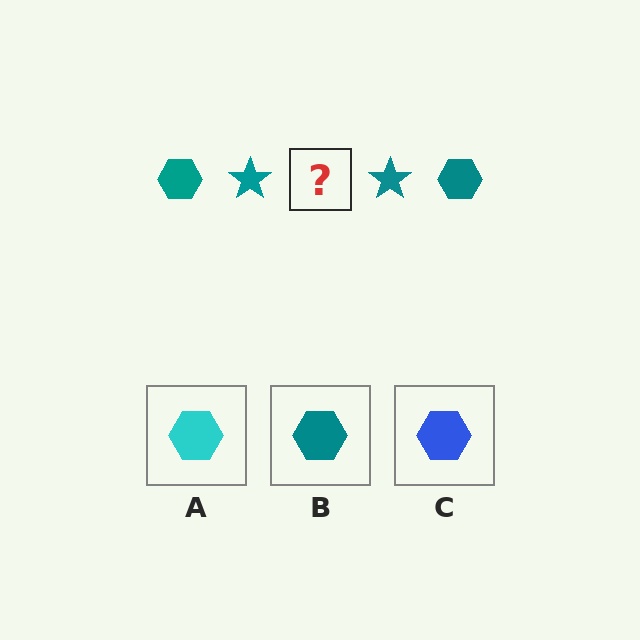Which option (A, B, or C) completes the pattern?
B.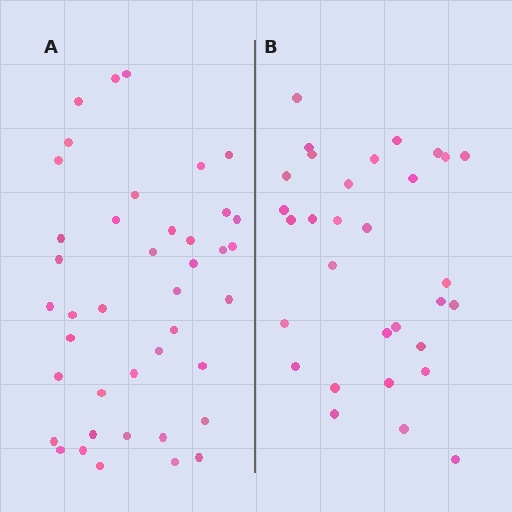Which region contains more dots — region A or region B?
Region A (the left region) has more dots.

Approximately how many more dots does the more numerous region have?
Region A has roughly 10 or so more dots than region B.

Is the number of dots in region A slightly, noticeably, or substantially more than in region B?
Region A has noticeably more, but not dramatically so. The ratio is roughly 1.3 to 1.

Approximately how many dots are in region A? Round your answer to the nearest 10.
About 40 dots. (The exact count is 41, which rounds to 40.)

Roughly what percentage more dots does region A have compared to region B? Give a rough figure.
About 30% more.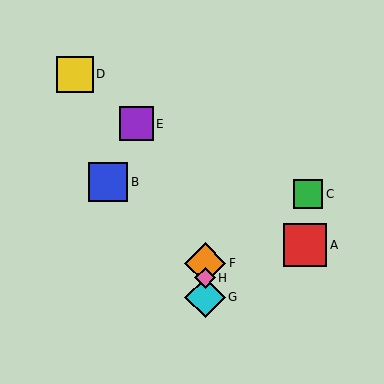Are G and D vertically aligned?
No, G is at x≈205 and D is at x≈75.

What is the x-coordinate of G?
Object G is at x≈205.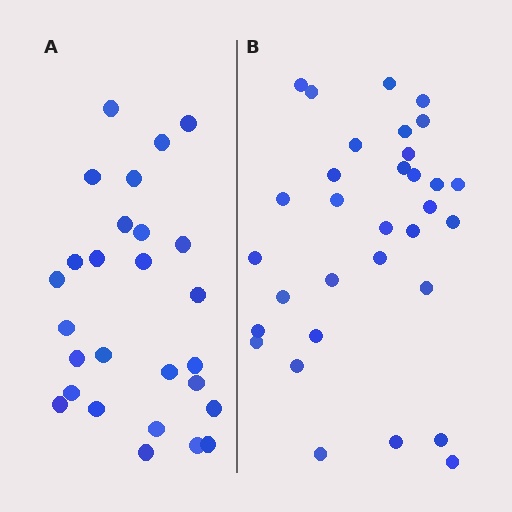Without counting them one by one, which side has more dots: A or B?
Region B (the right region) has more dots.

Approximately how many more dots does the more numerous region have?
Region B has about 5 more dots than region A.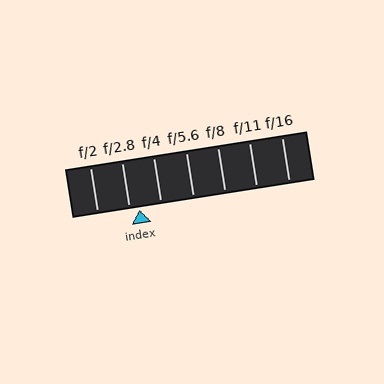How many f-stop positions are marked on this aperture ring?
There are 7 f-stop positions marked.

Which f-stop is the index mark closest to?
The index mark is closest to f/2.8.